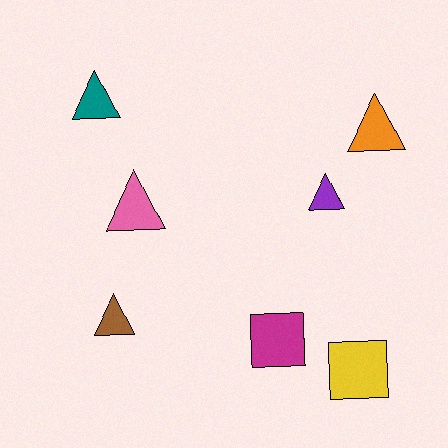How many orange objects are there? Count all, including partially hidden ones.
There is 1 orange object.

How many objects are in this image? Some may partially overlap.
There are 7 objects.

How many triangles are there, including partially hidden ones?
There are 5 triangles.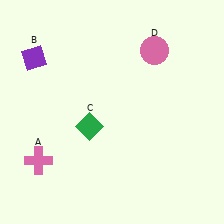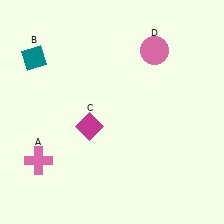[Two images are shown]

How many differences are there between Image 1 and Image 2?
There are 2 differences between the two images.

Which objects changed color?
B changed from purple to teal. C changed from green to magenta.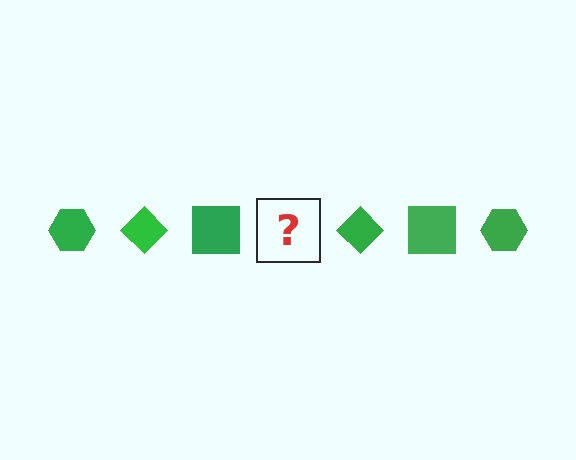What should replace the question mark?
The question mark should be replaced with a green hexagon.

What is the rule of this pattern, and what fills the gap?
The rule is that the pattern cycles through hexagon, diamond, square shapes in green. The gap should be filled with a green hexagon.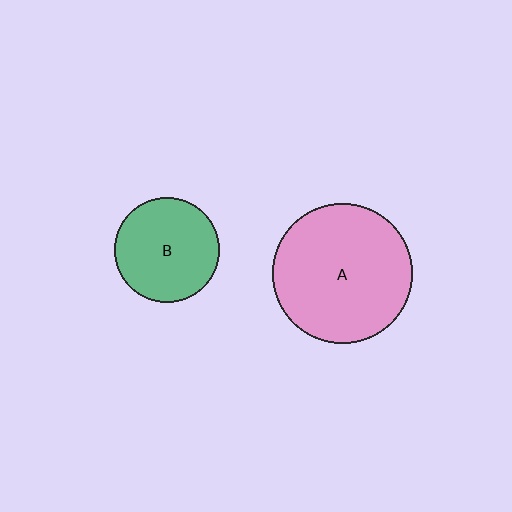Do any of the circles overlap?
No, none of the circles overlap.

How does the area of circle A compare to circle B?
Approximately 1.8 times.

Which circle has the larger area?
Circle A (pink).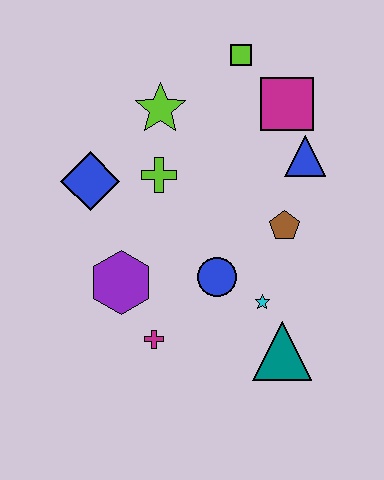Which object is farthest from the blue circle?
The lime square is farthest from the blue circle.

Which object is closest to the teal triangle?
The cyan star is closest to the teal triangle.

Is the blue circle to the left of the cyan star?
Yes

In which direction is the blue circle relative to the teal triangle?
The blue circle is above the teal triangle.